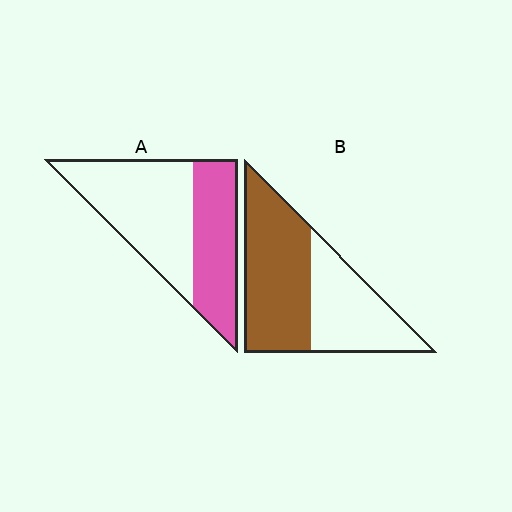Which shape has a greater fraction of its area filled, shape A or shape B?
Shape B.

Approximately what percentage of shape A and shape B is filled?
A is approximately 40% and B is approximately 55%.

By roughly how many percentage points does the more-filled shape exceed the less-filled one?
By roughly 15 percentage points (B over A).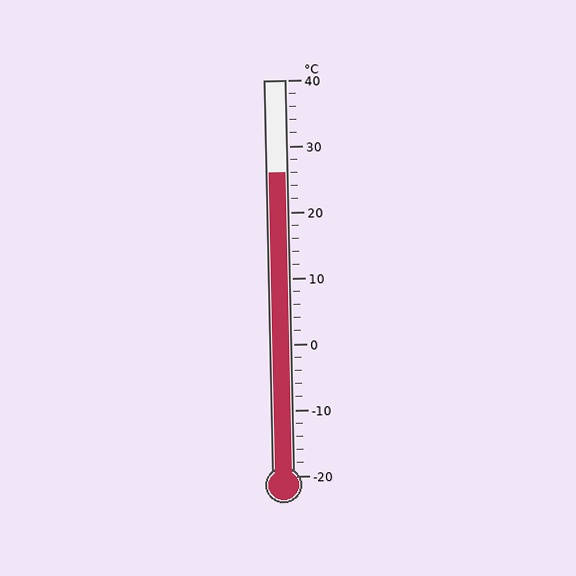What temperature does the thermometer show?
The thermometer shows approximately 26°C.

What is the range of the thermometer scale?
The thermometer scale ranges from -20°C to 40°C.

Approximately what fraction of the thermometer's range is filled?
The thermometer is filled to approximately 75% of its range.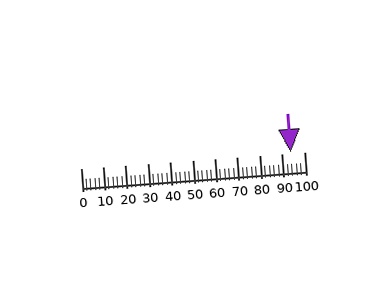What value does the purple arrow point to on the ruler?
The purple arrow points to approximately 94.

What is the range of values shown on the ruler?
The ruler shows values from 0 to 100.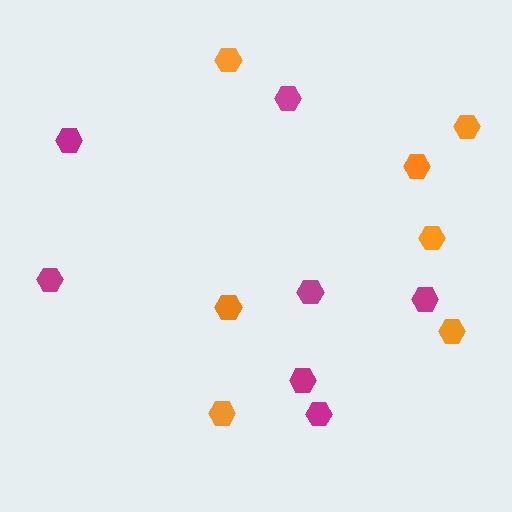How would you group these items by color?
There are 2 groups: one group of orange hexagons (7) and one group of magenta hexagons (7).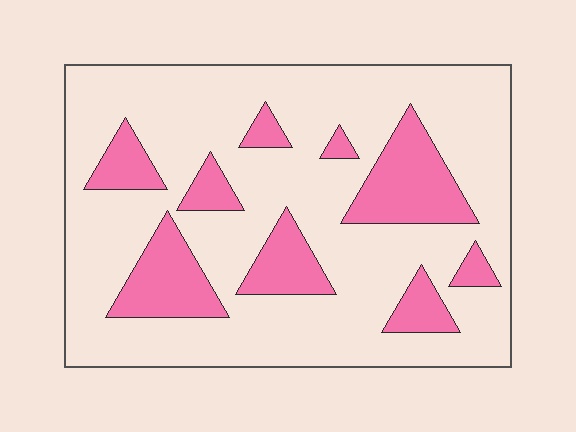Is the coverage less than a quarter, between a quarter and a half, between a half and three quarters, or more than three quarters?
Less than a quarter.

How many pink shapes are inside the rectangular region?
9.